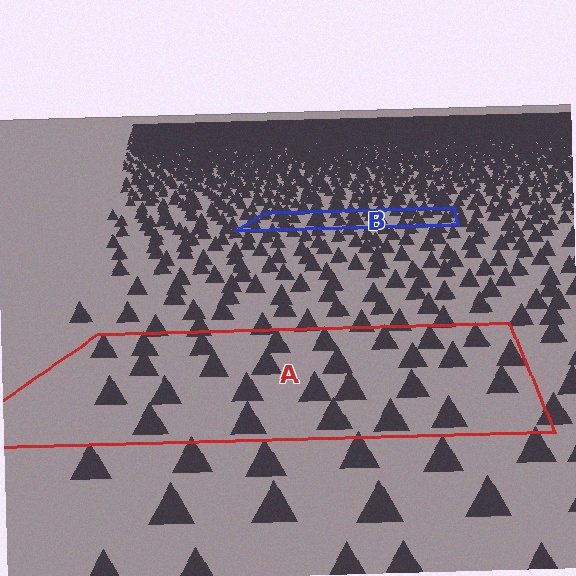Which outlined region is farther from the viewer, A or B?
Region B is farther from the viewer — the texture elements inside it appear smaller and more densely packed.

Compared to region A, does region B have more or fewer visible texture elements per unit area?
Region B has more texture elements per unit area — they are packed more densely because it is farther away.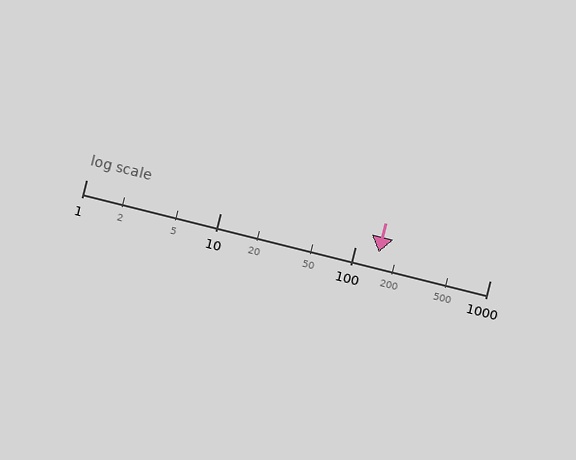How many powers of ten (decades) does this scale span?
The scale spans 3 decades, from 1 to 1000.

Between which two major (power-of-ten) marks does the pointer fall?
The pointer is between 100 and 1000.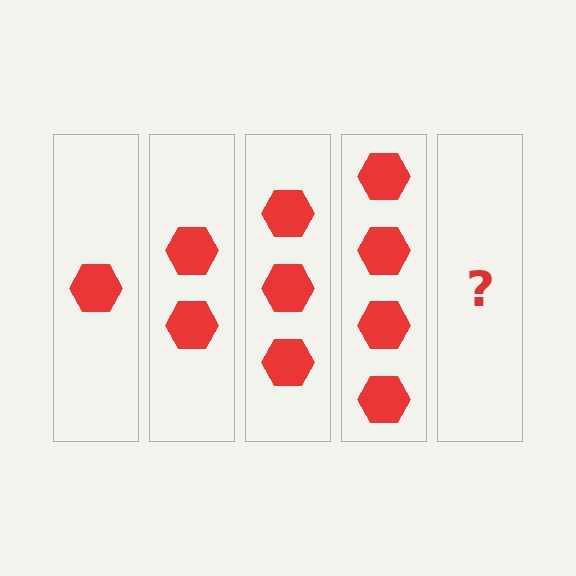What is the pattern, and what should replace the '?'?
The pattern is that each step adds one more hexagon. The '?' should be 5 hexagons.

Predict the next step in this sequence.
The next step is 5 hexagons.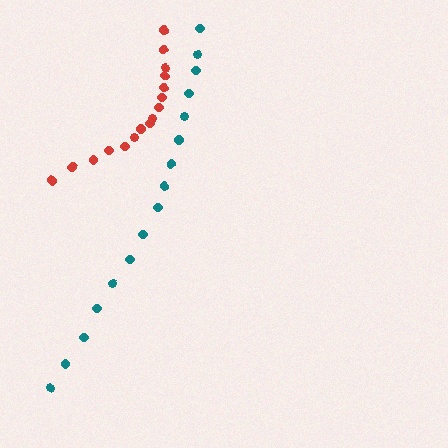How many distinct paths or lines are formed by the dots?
There are 2 distinct paths.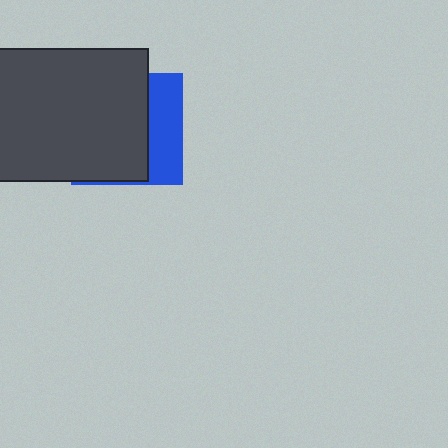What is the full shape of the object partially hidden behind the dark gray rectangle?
The partially hidden object is a blue square.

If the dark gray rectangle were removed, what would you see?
You would see the complete blue square.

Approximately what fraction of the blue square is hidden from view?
Roughly 67% of the blue square is hidden behind the dark gray rectangle.